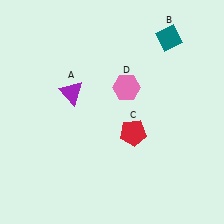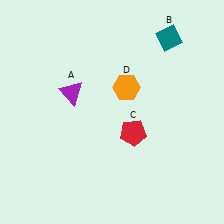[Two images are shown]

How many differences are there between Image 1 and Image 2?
There is 1 difference between the two images.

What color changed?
The hexagon (D) changed from pink in Image 1 to orange in Image 2.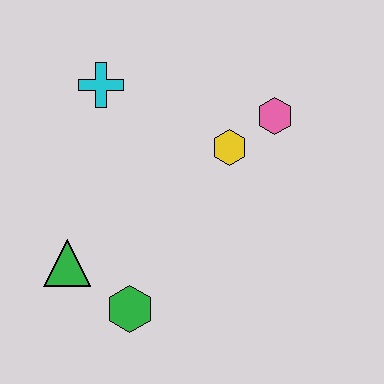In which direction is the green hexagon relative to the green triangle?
The green hexagon is to the right of the green triangle.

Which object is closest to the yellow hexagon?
The pink hexagon is closest to the yellow hexagon.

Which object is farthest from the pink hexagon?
The green triangle is farthest from the pink hexagon.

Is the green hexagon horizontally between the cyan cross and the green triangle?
No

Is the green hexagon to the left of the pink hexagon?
Yes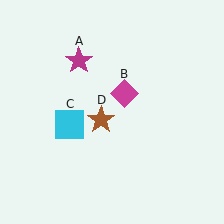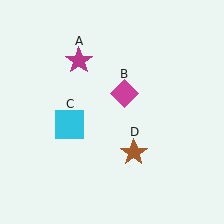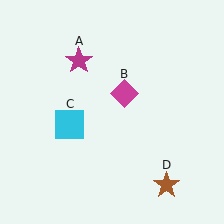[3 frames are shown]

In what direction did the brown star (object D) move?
The brown star (object D) moved down and to the right.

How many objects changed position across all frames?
1 object changed position: brown star (object D).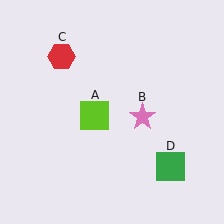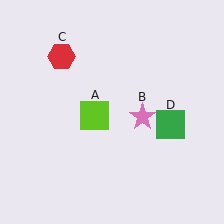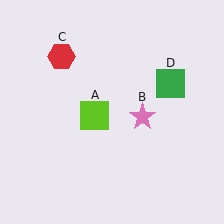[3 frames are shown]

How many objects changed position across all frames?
1 object changed position: green square (object D).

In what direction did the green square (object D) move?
The green square (object D) moved up.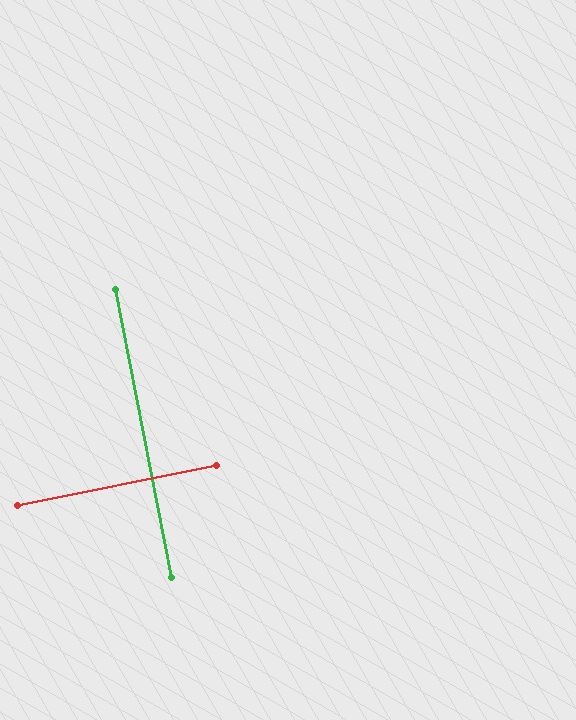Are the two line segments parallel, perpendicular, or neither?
Perpendicular — they meet at approximately 89°.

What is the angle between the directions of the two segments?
Approximately 89 degrees.